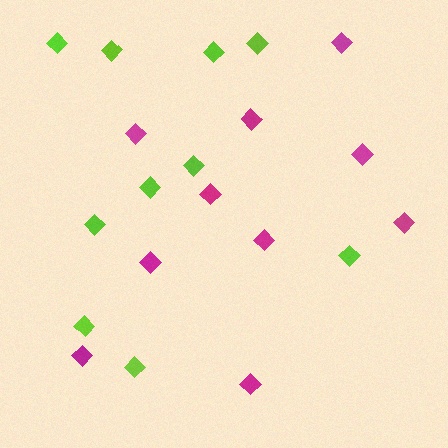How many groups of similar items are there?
There are 2 groups: one group of magenta diamonds (10) and one group of lime diamonds (10).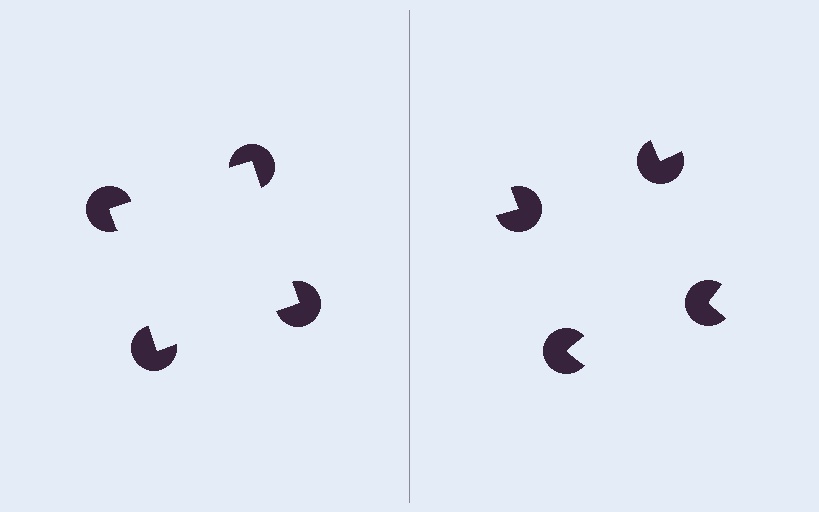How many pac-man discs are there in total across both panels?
8 — 4 on each side.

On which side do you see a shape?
An illusory square appears on the left side. On the right side the wedge cuts are rotated, so no coherent shape forms.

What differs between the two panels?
The pac-man discs are positioned identically on both sides; only the wedge orientations differ. On the left they align to a square; on the right they are misaligned.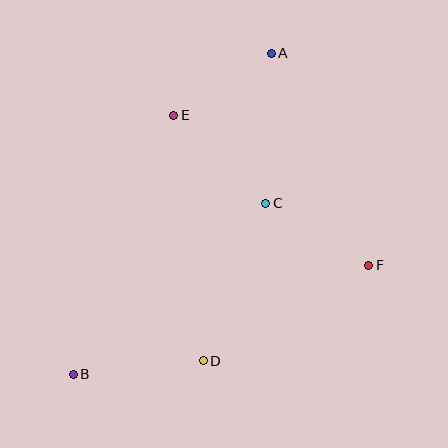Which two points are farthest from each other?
Points A and B are farthest from each other.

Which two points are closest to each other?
Points A and E are closest to each other.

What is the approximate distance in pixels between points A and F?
The distance between A and F is approximately 234 pixels.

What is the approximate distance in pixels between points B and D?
The distance between B and D is approximately 131 pixels.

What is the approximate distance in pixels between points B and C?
The distance between B and C is approximately 258 pixels.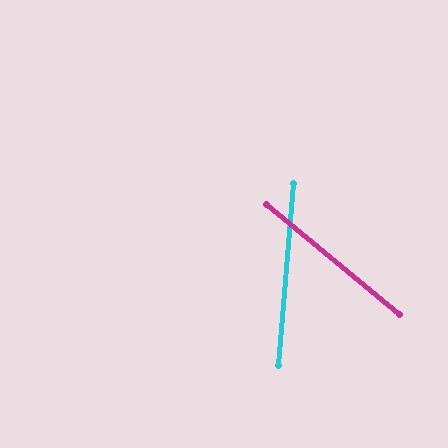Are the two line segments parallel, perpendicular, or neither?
Neither parallel nor perpendicular — they differ by about 55°.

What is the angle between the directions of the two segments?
Approximately 55 degrees.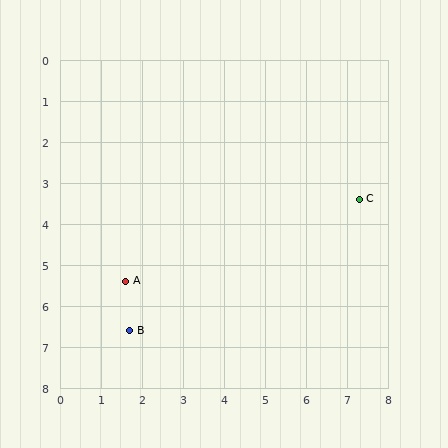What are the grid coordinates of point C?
Point C is at approximately (7.3, 3.4).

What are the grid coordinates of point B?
Point B is at approximately (1.7, 6.6).